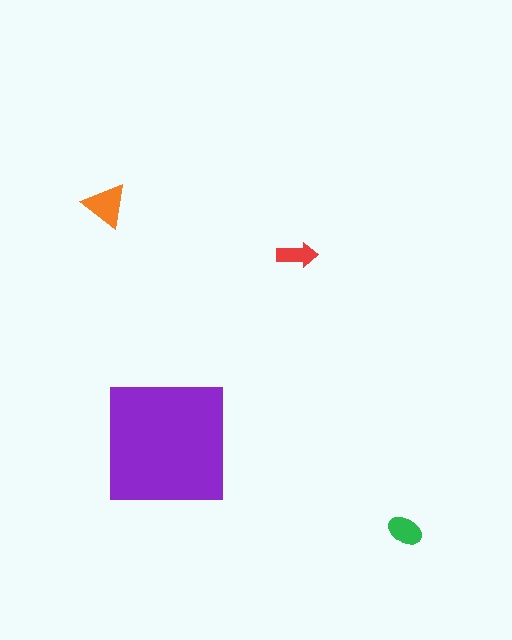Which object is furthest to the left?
The orange triangle is leftmost.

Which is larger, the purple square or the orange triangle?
The purple square.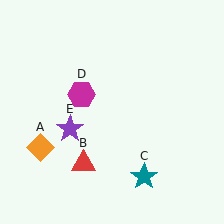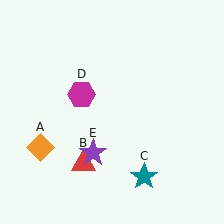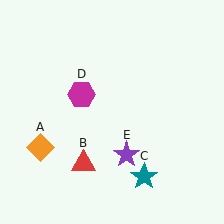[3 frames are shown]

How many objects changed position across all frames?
1 object changed position: purple star (object E).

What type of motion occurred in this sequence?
The purple star (object E) rotated counterclockwise around the center of the scene.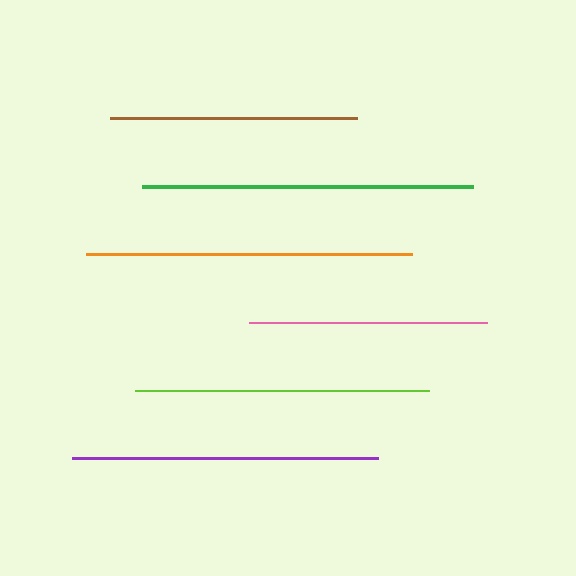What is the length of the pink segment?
The pink segment is approximately 238 pixels long.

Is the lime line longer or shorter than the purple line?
The purple line is longer than the lime line.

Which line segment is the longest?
The green line is the longest at approximately 331 pixels.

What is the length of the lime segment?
The lime segment is approximately 295 pixels long.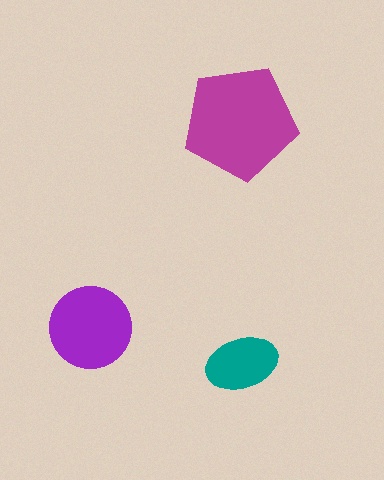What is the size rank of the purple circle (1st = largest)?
2nd.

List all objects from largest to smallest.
The magenta pentagon, the purple circle, the teal ellipse.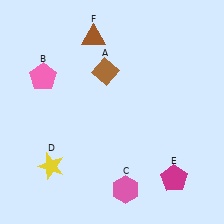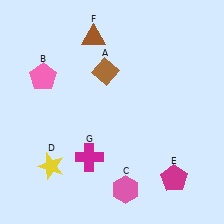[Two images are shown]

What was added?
A magenta cross (G) was added in Image 2.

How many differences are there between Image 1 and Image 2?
There is 1 difference between the two images.